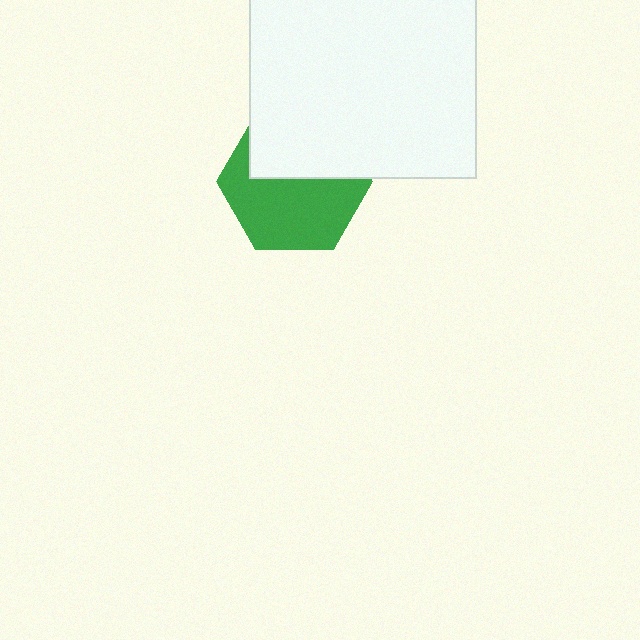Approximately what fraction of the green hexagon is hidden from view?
Roughly 42% of the green hexagon is hidden behind the white rectangle.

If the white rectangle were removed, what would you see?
You would see the complete green hexagon.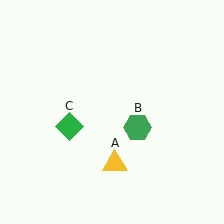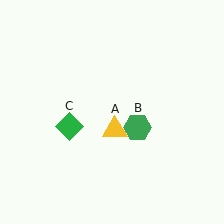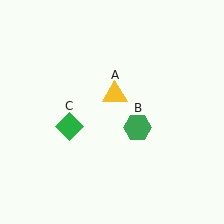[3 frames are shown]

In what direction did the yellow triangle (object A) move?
The yellow triangle (object A) moved up.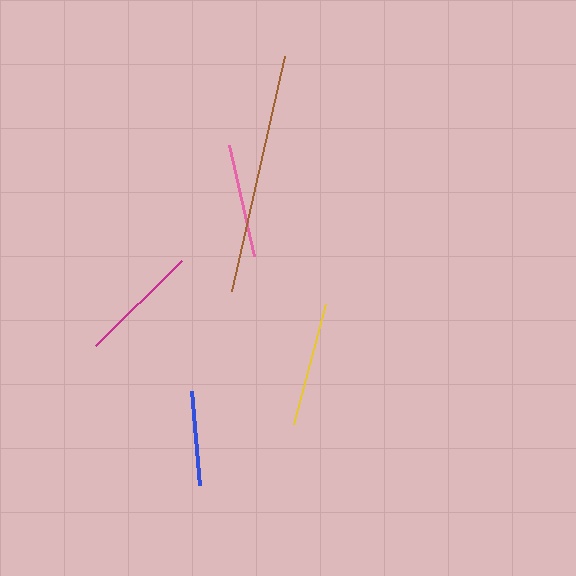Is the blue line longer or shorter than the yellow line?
The yellow line is longer than the blue line.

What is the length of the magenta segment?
The magenta segment is approximately 121 pixels long.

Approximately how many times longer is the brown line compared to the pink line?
The brown line is approximately 2.1 times the length of the pink line.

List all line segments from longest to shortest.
From longest to shortest: brown, yellow, magenta, pink, blue.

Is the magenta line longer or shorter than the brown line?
The brown line is longer than the magenta line.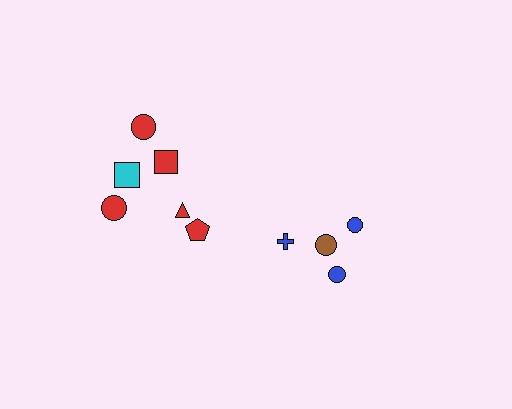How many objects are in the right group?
There are 4 objects.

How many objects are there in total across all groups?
There are 10 objects.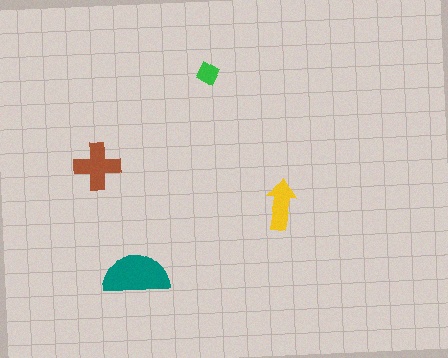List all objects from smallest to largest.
The green diamond, the yellow arrow, the brown cross, the teal semicircle.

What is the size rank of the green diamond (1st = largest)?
4th.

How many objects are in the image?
There are 4 objects in the image.